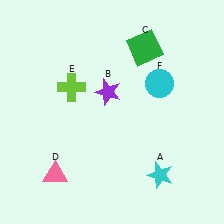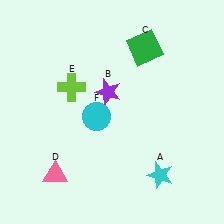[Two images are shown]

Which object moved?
The cyan circle (F) moved left.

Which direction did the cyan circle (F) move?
The cyan circle (F) moved left.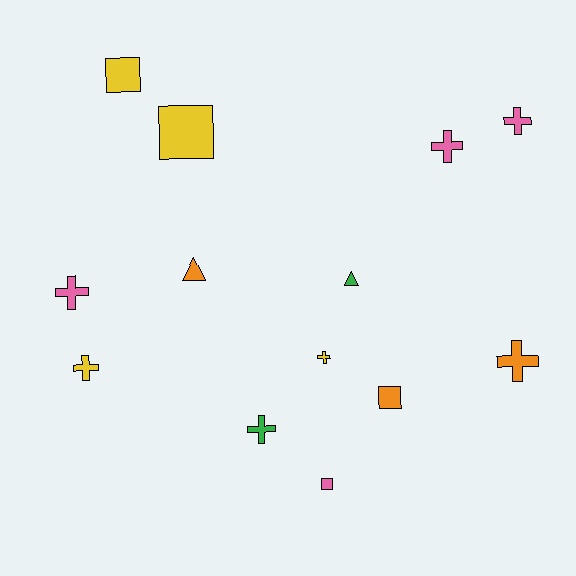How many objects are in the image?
There are 13 objects.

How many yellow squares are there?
There are 2 yellow squares.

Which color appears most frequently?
Yellow, with 4 objects.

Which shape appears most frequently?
Cross, with 7 objects.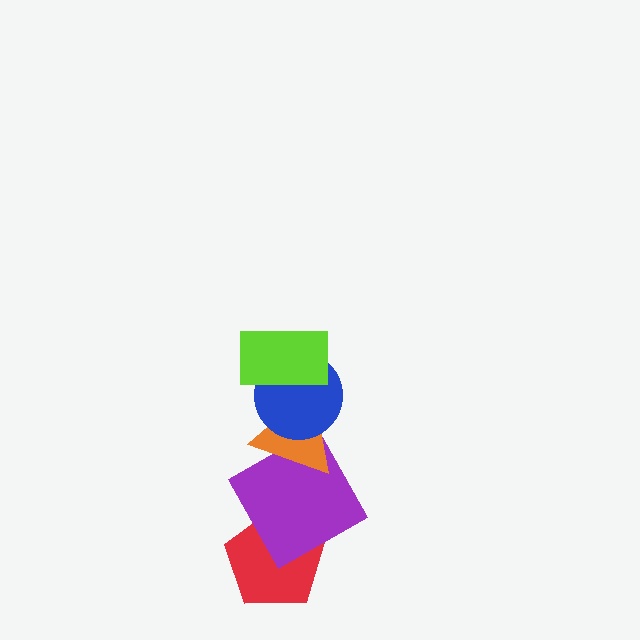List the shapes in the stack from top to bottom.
From top to bottom: the lime rectangle, the blue circle, the orange triangle, the purple square, the red pentagon.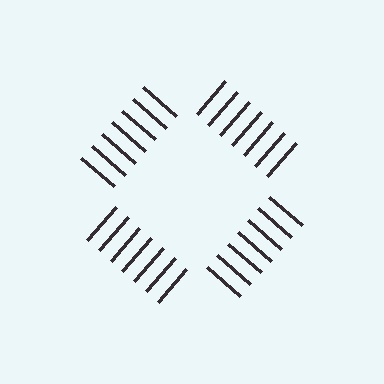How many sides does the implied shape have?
4 sides — the line-ends trace a square.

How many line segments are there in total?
28 — 7 along each of the 4 edges.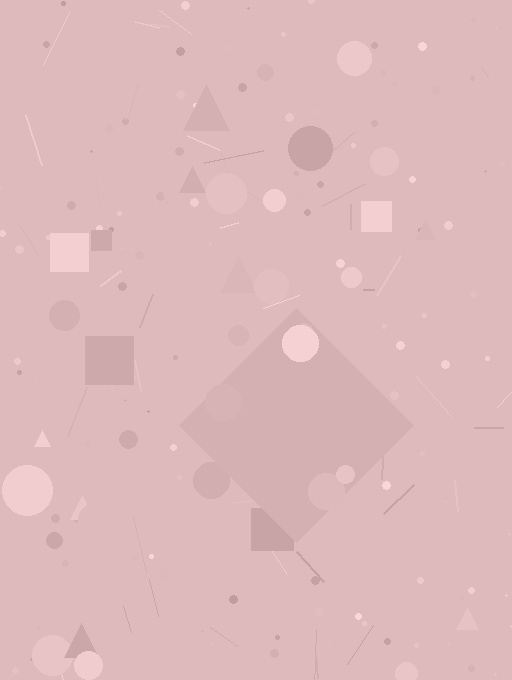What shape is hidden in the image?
A diamond is hidden in the image.